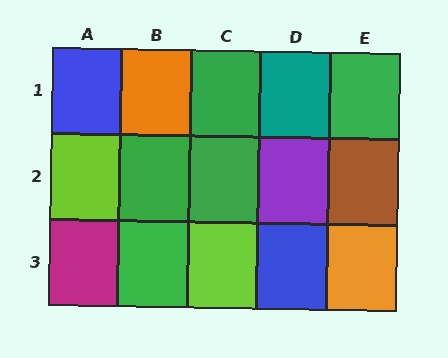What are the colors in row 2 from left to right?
Lime, green, green, purple, brown.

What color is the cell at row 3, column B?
Green.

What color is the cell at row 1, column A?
Blue.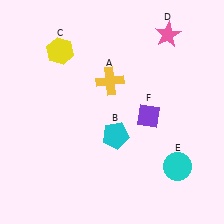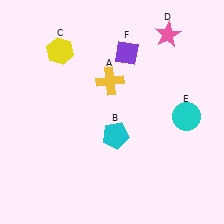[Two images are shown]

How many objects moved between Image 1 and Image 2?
2 objects moved between the two images.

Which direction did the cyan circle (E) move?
The cyan circle (E) moved up.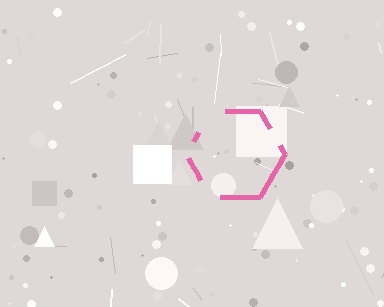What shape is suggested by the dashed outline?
The dashed outline suggests a hexagon.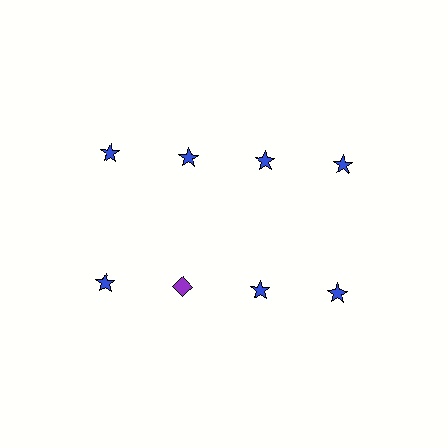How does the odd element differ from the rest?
It differs in both color (purple instead of blue) and shape (diamond instead of star).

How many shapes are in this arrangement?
There are 8 shapes arranged in a grid pattern.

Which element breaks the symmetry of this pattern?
The purple diamond in the second row, second from left column breaks the symmetry. All other shapes are blue stars.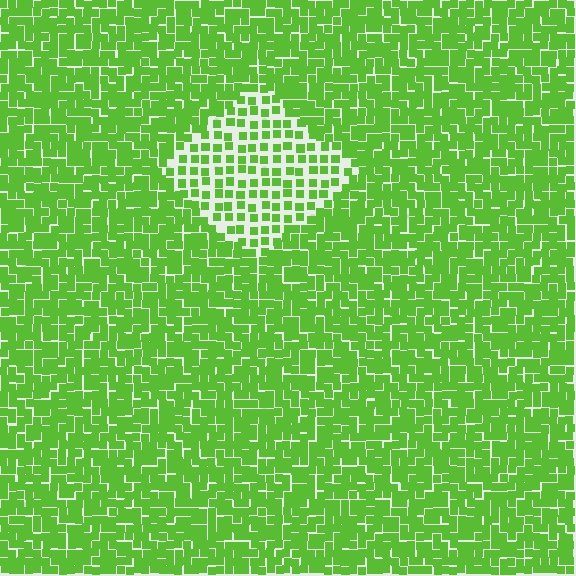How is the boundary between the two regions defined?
The boundary is defined by a change in element density (approximately 2.0x ratio). All elements are the same color, size, and shape.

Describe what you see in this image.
The image contains small lime elements arranged at two different densities. A diamond-shaped region is visible where the elements are less densely packed than the surrounding area.